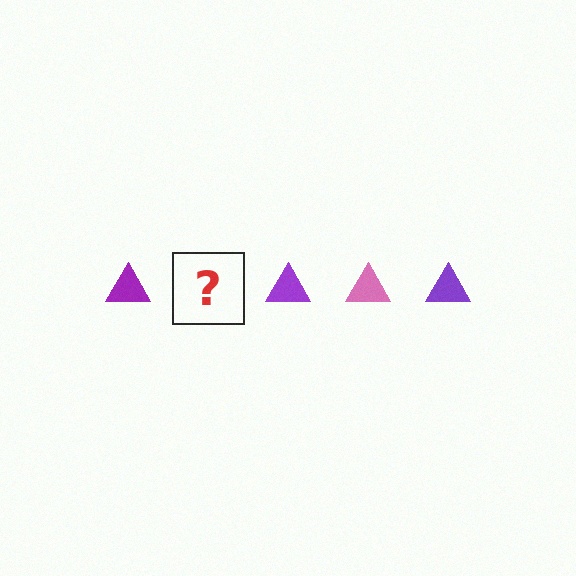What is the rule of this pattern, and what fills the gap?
The rule is that the pattern cycles through purple, pink triangles. The gap should be filled with a pink triangle.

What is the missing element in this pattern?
The missing element is a pink triangle.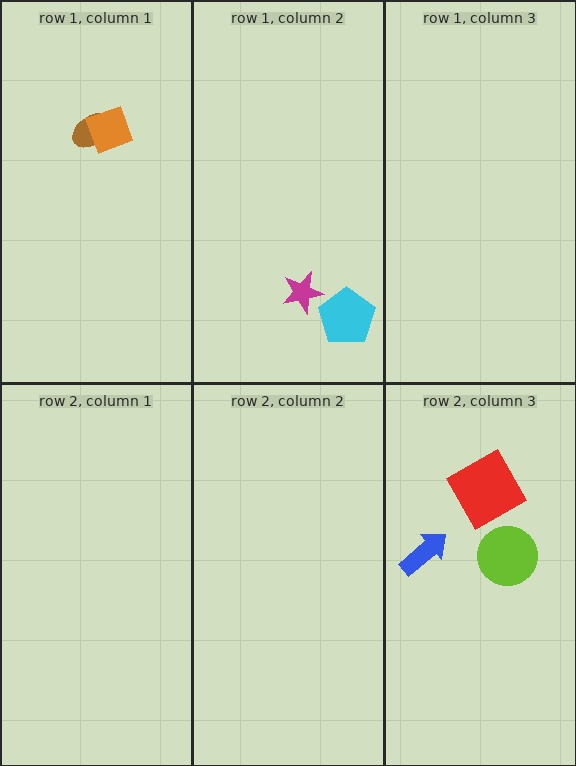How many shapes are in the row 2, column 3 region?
3.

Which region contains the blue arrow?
The row 2, column 3 region.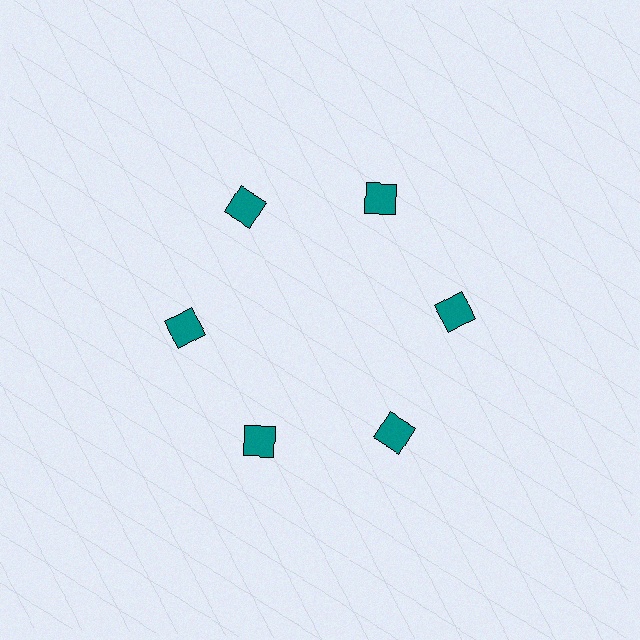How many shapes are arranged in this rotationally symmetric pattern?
There are 6 shapes, arranged in 6 groups of 1.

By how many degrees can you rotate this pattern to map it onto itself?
The pattern maps onto itself every 60 degrees of rotation.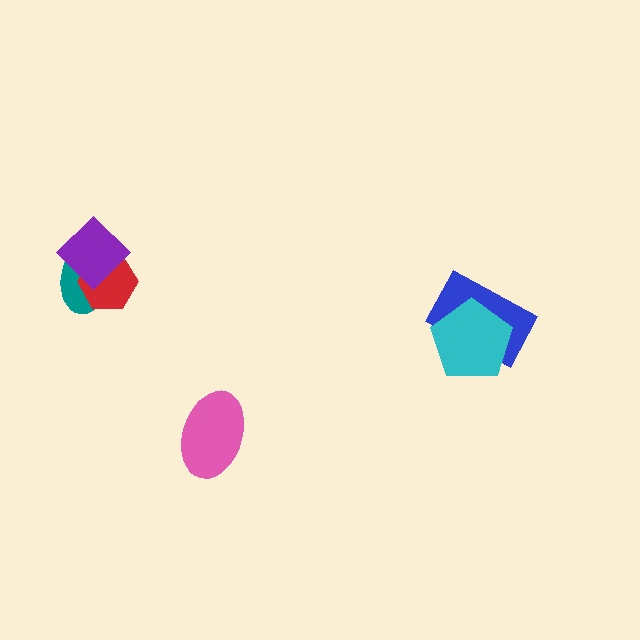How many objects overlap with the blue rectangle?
1 object overlaps with the blue rectangle.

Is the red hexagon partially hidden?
Yes, it is partially covered by another shape.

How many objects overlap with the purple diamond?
2 objects overlap with the purple diamond.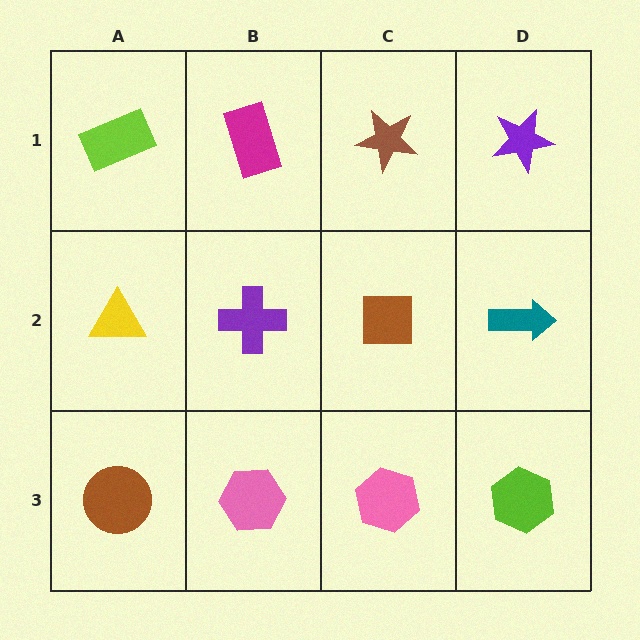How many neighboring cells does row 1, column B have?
3.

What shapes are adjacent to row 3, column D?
A teal arrow (row 2, column D), a pink hexagon (row 3, column C).